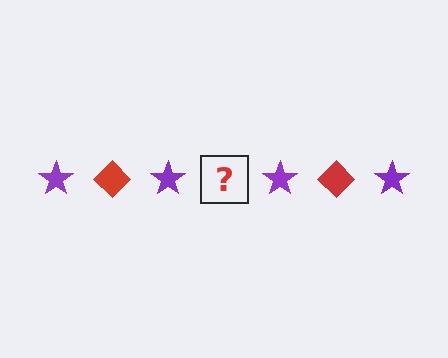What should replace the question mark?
The question mark should be replaced with a red diamond.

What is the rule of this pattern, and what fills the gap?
The rule is that the pattern alternates between purple star and red diamond. The gap should be filled with a red diamond.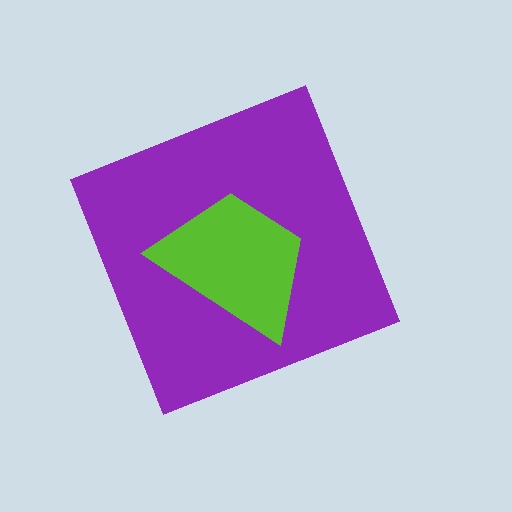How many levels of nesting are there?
2.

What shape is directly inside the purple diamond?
The lime trapezoid.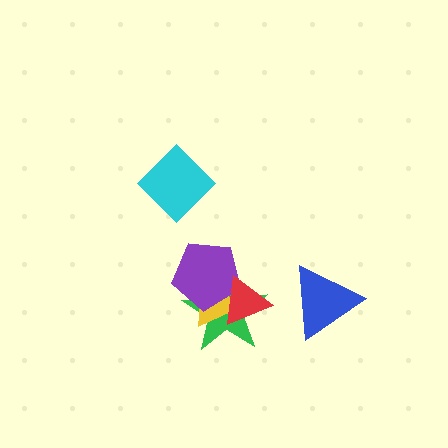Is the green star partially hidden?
Yes, it is partially covered by another shape.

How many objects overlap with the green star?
3 objects overlap with the green star.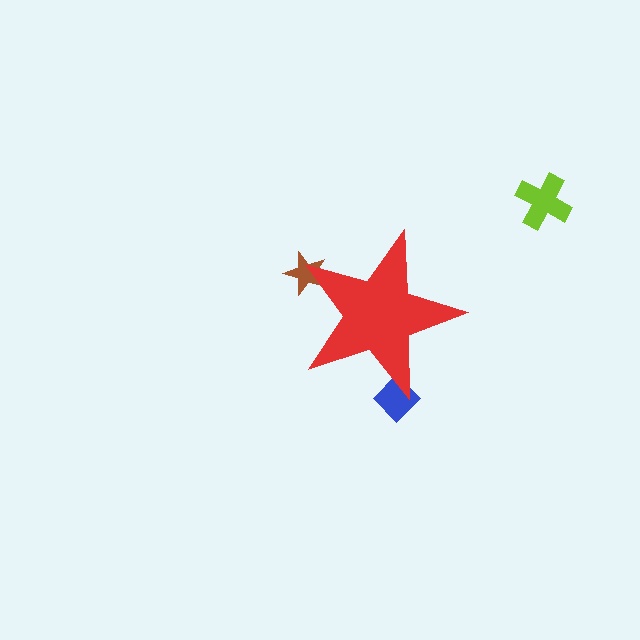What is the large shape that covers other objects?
A red star.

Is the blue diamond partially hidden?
Yes, the blue diamond is partially hidden behind the red star.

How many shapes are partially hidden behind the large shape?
2 shapes are partially hidden.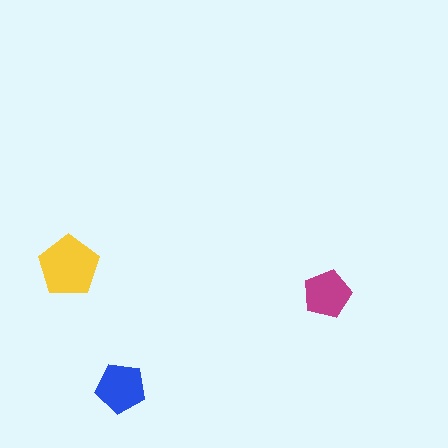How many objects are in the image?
There are 3 objects in the image.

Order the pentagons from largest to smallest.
the yellow one, the blue one, the magenta one.